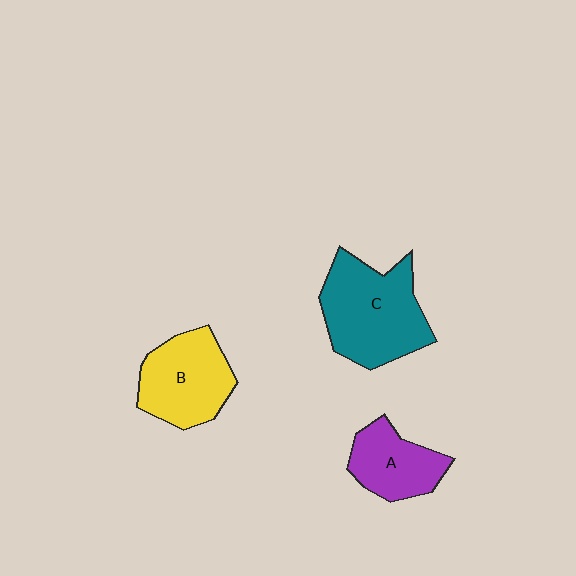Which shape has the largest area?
Shape C (teal).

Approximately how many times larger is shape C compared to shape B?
Approximately 1.3 times.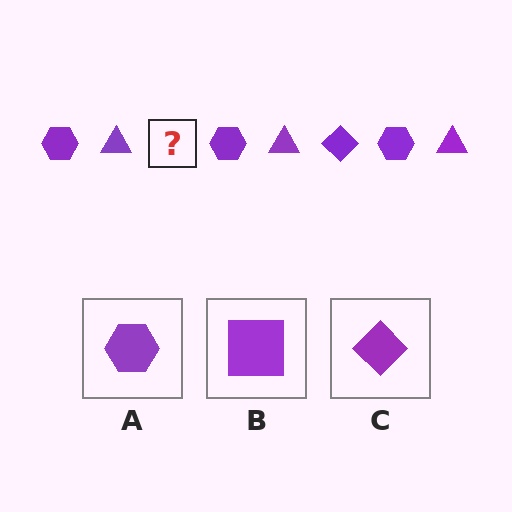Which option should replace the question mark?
Option C.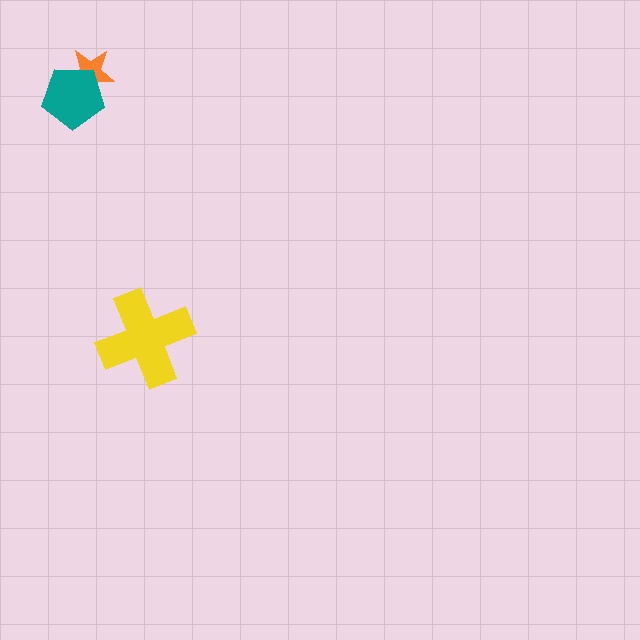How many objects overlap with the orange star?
1 object overlaps with the orange star.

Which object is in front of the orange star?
The teal pentagon is in front of the orange star.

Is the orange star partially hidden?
Yes, it is partially covered by another shape.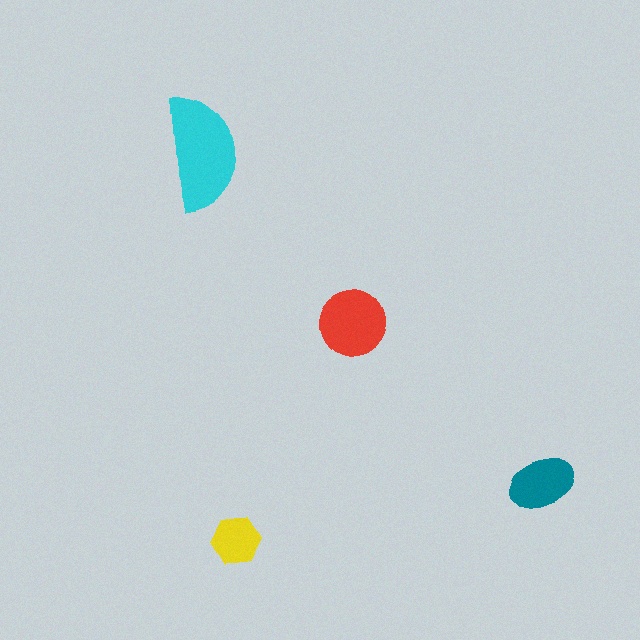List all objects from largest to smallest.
The cyan semicircle, the red circle, the teal ellipse, the yellow hexagon.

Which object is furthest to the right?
The teal ellipse is rightmost.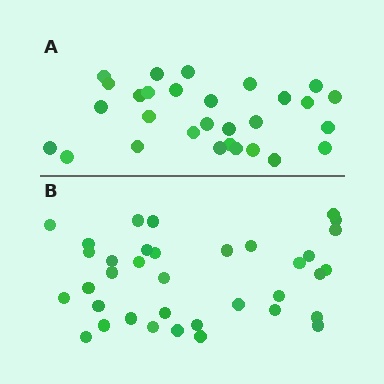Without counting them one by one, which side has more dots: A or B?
Region B (the bottom region) has more dots.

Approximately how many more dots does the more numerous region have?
Region B has roughly 8 or so more dots than region A.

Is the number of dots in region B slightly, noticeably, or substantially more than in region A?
Region B has only slightly more — the two regions are fairly close. The ratio is roughly 1.2 to 1.